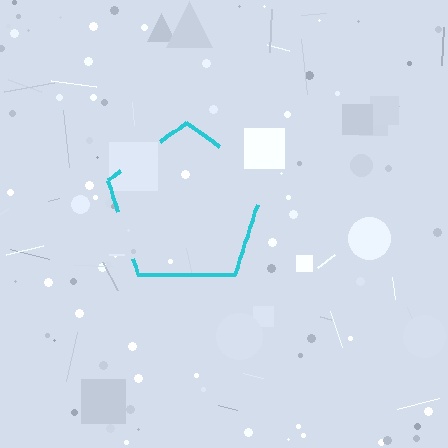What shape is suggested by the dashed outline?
The dashed outline suggests a pentagon.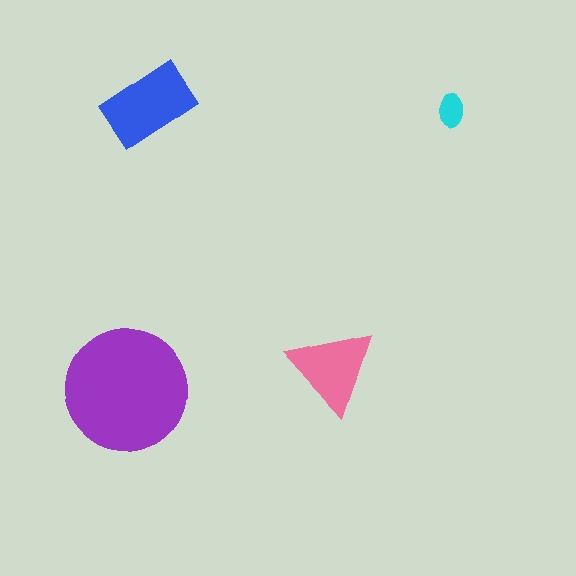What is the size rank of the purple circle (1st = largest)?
1st.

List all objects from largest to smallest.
The purple circle, the blue rectangle, the pink triangle, the cyan ellipse.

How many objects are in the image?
There are 4 objects in the image.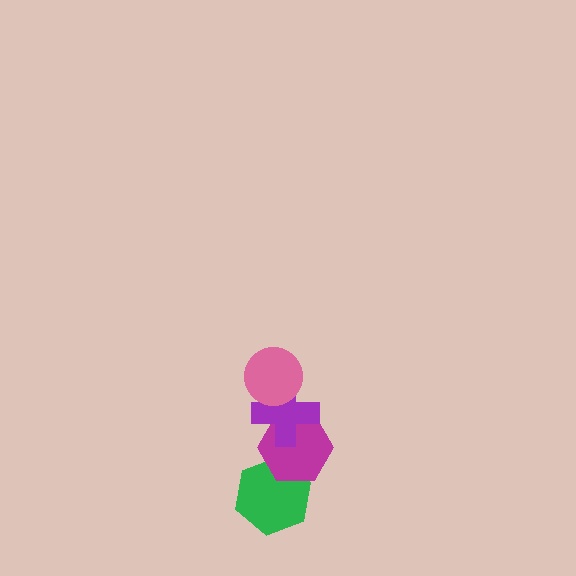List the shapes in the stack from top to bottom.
From top to bottom: the pink circle, the purple cross, the magenta hexagon, the green hexagon.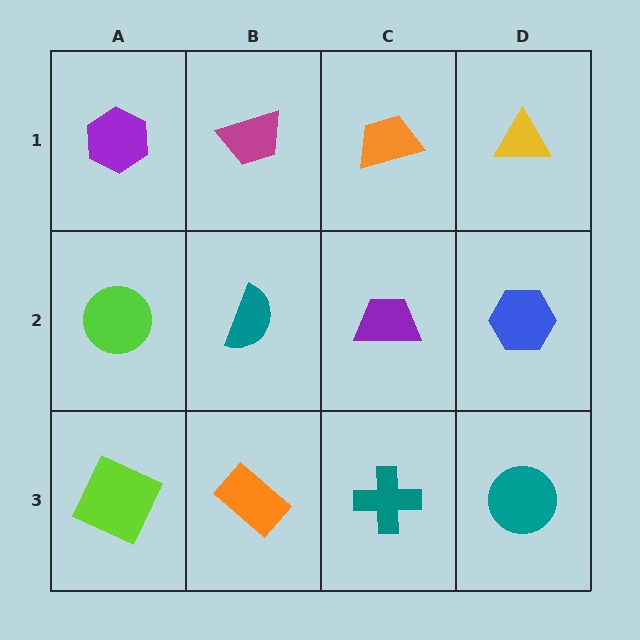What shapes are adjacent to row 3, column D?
A blue hexagon (row 2, column D), a teal cross (row 3, column C).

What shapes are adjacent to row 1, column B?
A teal semicircle (row 2, column B), a purple hexagon (row 1, column A), an orange trapezoid (row 1, column C).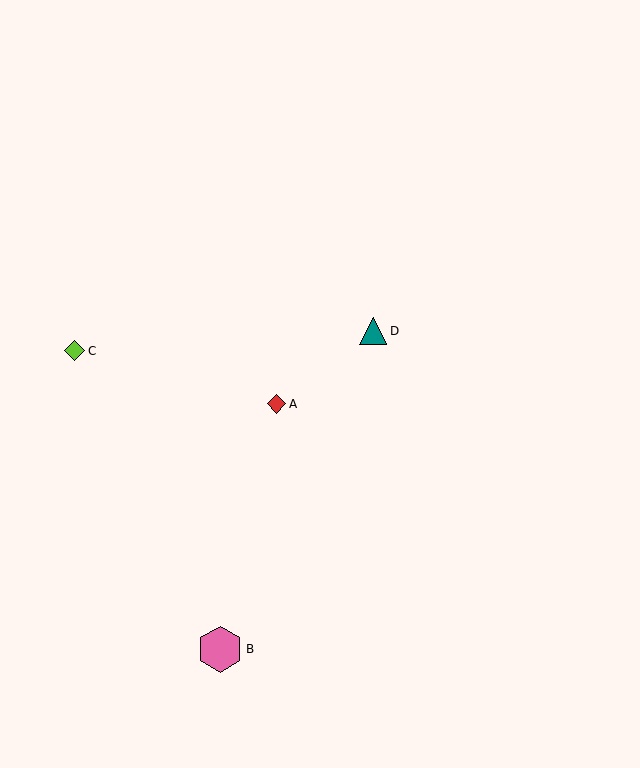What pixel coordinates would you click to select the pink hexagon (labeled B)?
Click at (220, 649) to select the pink hexagon B.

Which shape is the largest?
The pink hexagon (labeled B) is the largest.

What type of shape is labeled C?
Shape C is a lime diamond.